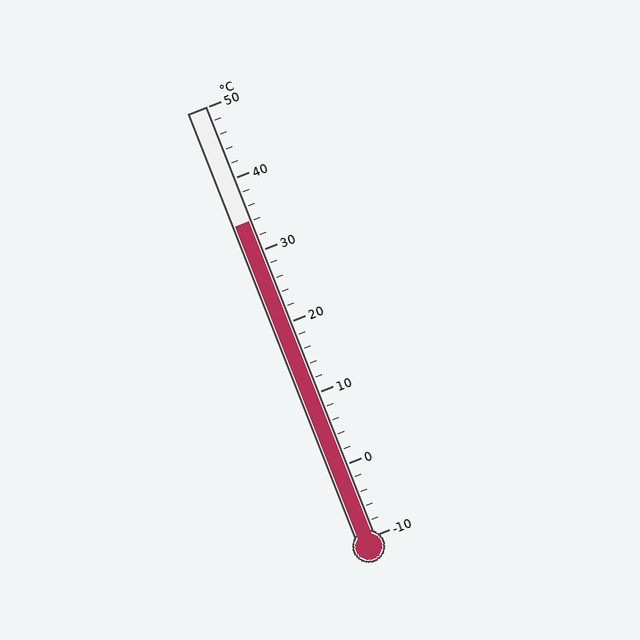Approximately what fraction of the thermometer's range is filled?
The thermometer is filled to approximately 75% of its range.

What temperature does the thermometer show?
The thermometer shows approximately 34°C.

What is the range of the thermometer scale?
The thermometer scale ranges from -10°C to 50°C.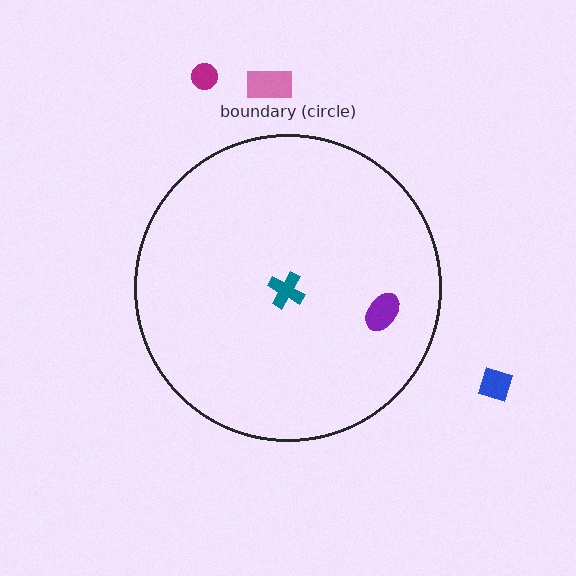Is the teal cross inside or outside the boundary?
Inside.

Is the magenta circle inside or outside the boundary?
Outside.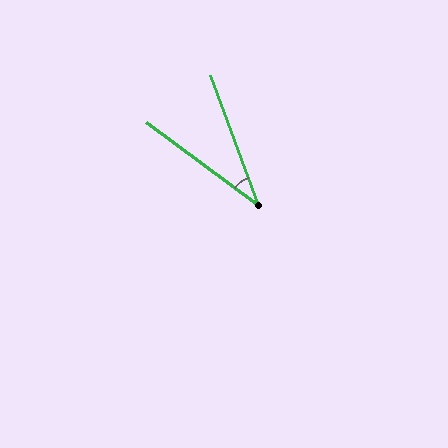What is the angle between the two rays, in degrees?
Approximately 33 degrees.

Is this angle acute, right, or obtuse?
It is acute.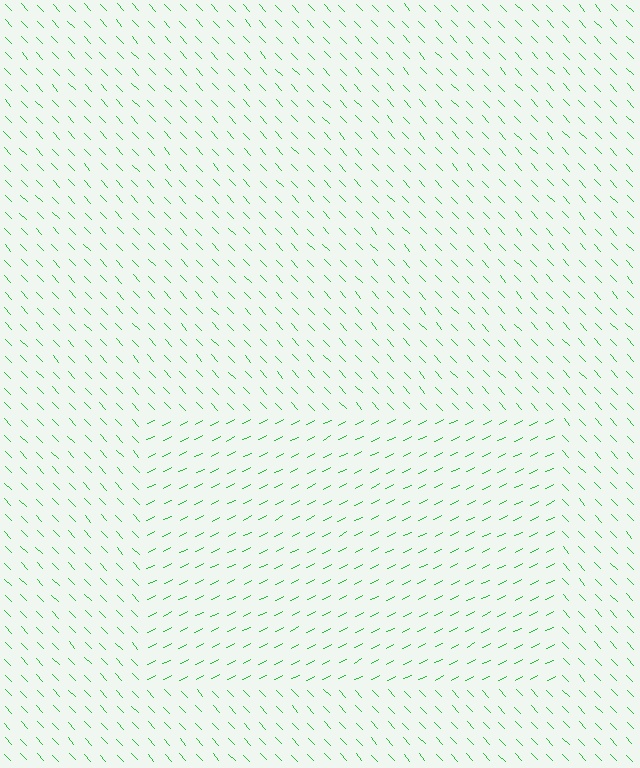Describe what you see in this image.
The image is filled with small green line segments. A rectangle region in the image has lines oriented differently from the surrounding lines, creating a visible texture boundary.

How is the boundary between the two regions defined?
The boundary is defined purely by a change in line orientation (approximately 73 degrees difference). All lines are the same color and thickness.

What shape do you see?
I see a rectangle.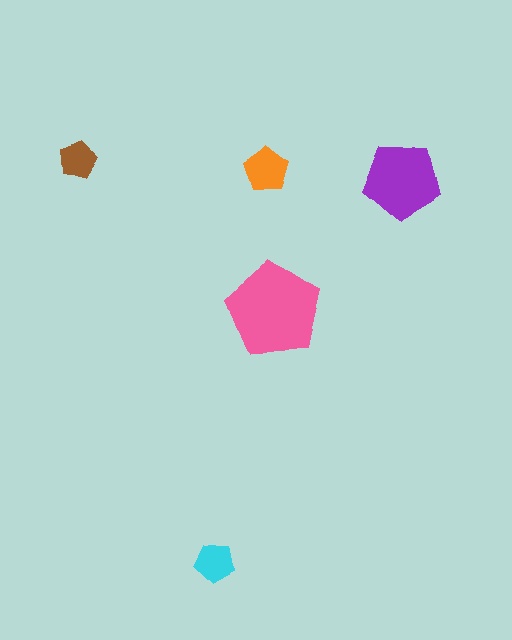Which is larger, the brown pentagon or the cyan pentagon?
The cyan one.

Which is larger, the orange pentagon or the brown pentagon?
The orange one.